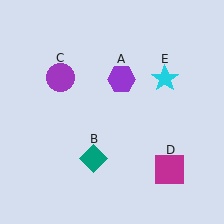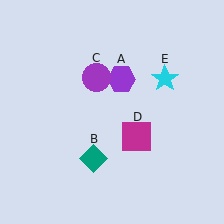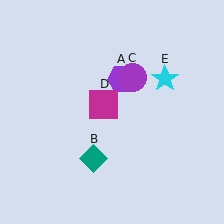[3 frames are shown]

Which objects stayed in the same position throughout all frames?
Purple hexagon (object A) and teal diamond (object B) and cyan star (object E) remained stationary.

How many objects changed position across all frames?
2 objects changed position: purple circle (object C), magenta square (object D).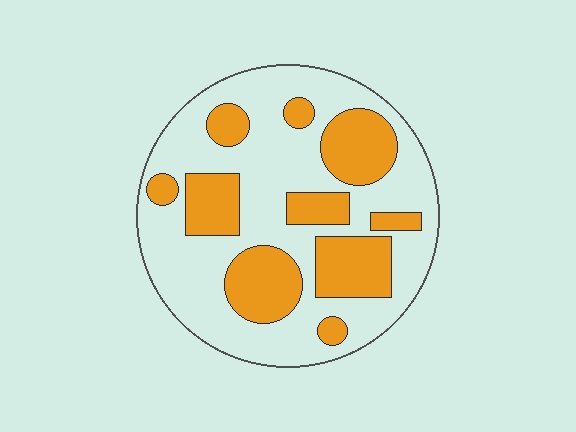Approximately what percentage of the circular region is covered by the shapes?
Approximately 35%.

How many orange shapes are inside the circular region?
10.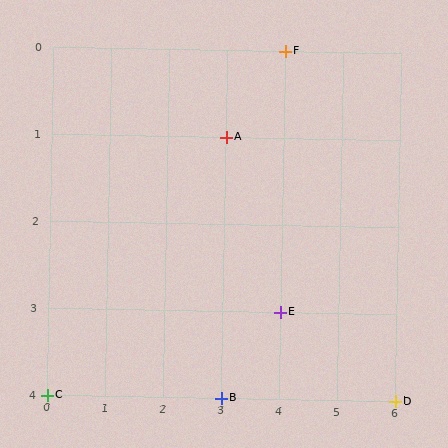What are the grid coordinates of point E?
Point E is at grid coordinates (4, 3).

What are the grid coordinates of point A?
Point A is at grid coordinates (3, 1).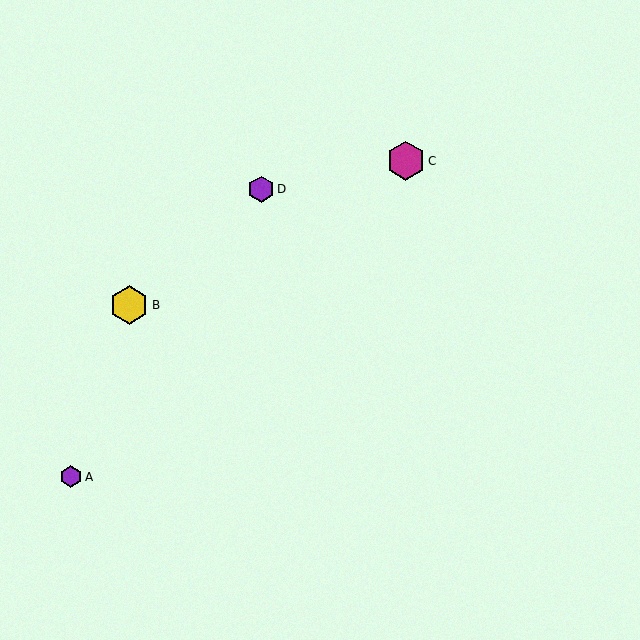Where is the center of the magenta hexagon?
The center of the magenta hexagon is at (406, 161).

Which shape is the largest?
The yellow hexagon (labeled B) is the largest.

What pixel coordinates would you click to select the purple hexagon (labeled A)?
Click at (71, 477) to select the purple hexagon A.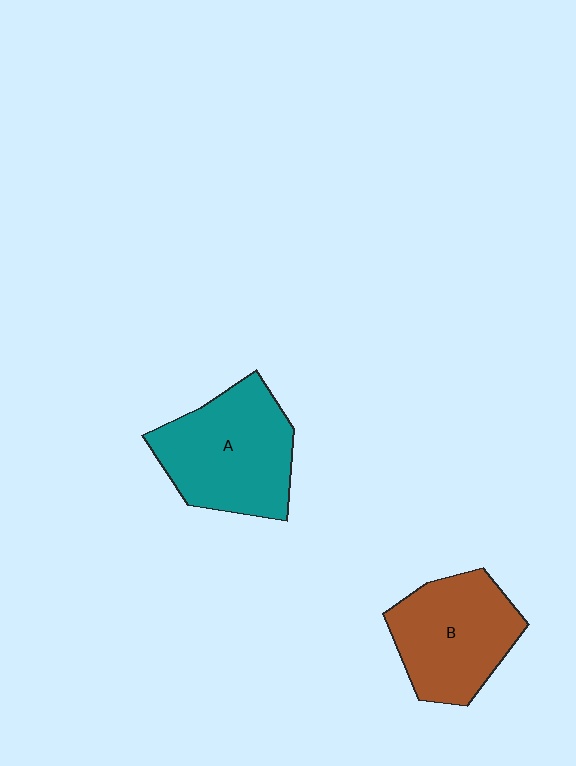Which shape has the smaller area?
Shape B (brown).